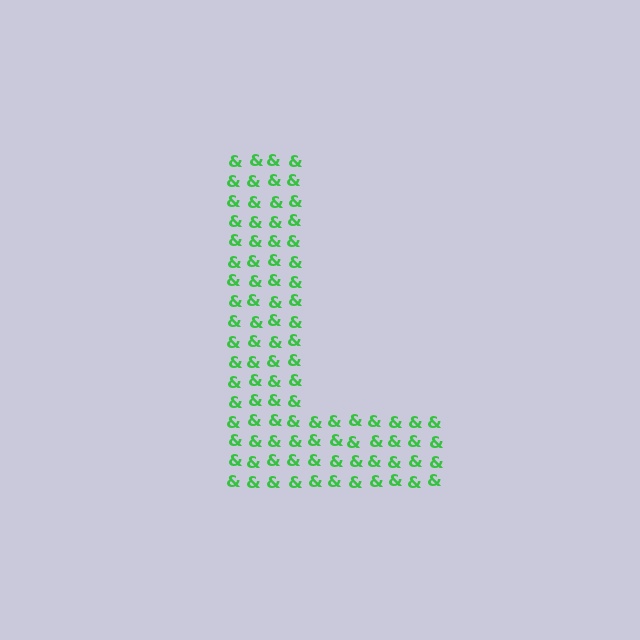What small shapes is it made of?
It is made of small ampersands.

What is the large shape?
The large shape is the letter L.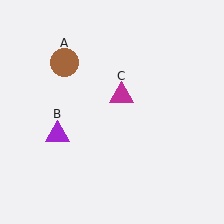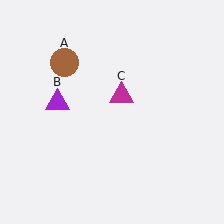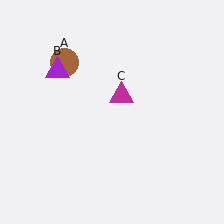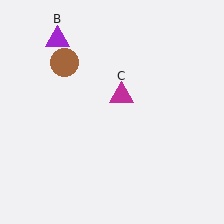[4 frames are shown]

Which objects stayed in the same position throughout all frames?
Brown circle (object A) and magenta triangle (object C) remained stationary.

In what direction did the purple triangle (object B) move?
The purple triangle (object B) moved up.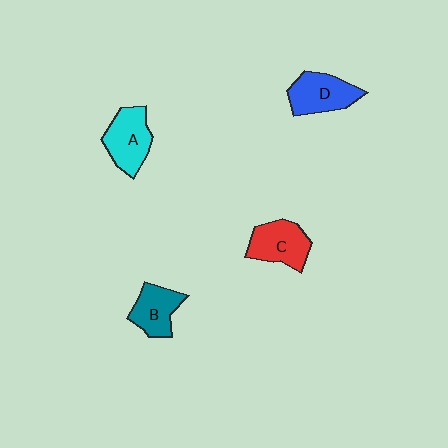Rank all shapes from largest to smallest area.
From largest to smallest: A (cyan), D (blue), C (red), B (teal).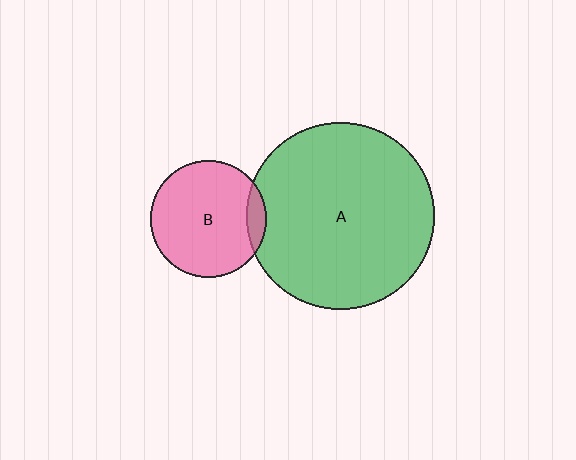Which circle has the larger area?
Circle A (green).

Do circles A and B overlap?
Yes.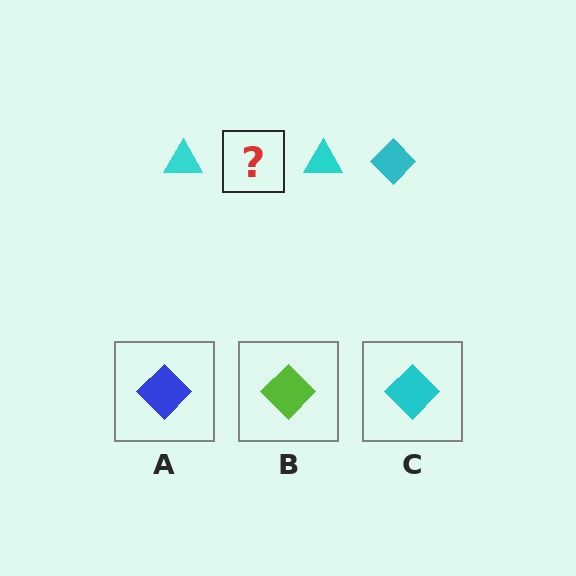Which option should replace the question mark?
Option C.